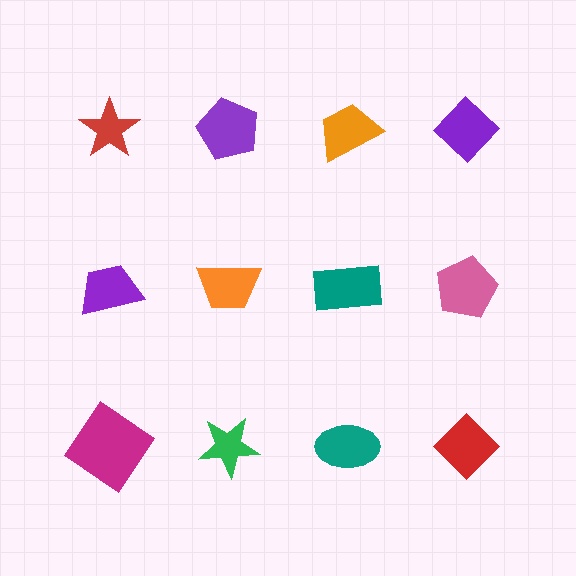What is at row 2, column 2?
An orange trapezoid.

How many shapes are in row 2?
4 shapes.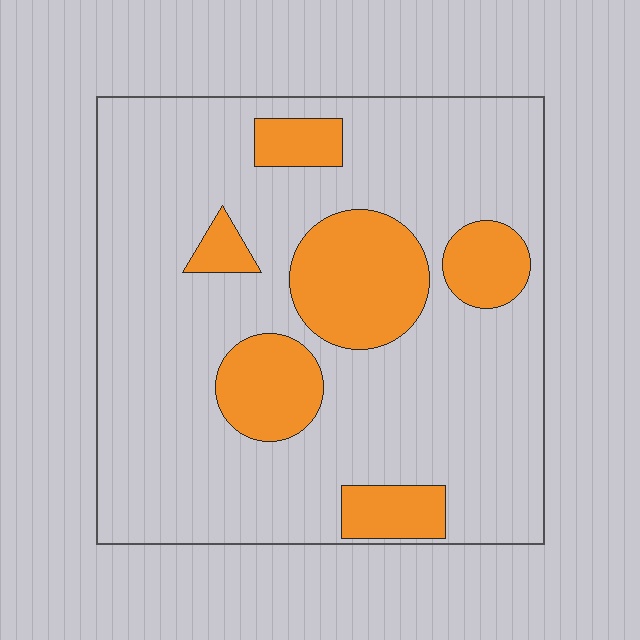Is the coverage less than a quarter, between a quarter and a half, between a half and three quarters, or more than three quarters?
Less than a quarter.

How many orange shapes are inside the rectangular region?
6.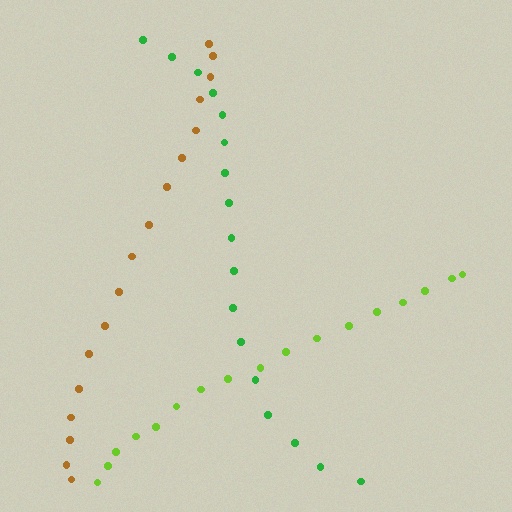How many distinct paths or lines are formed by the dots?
There are 3 distinct paths.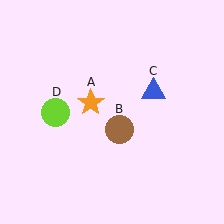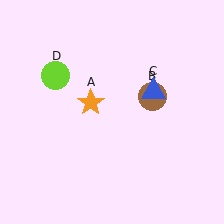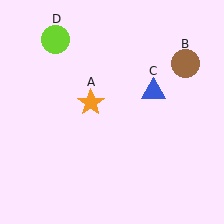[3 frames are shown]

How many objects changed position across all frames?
2 objects changed position: brown circle (object B), lime circle (object D).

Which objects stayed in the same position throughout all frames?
Orange star (object A) and blue triangle (object C) remained stationary.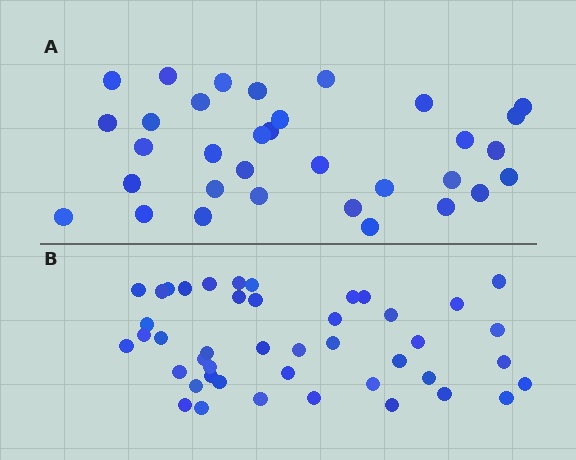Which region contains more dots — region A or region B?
Region B (the bottom region) has more dots.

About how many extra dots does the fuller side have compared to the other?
Region B has roughly 12 or so more dots than region A.